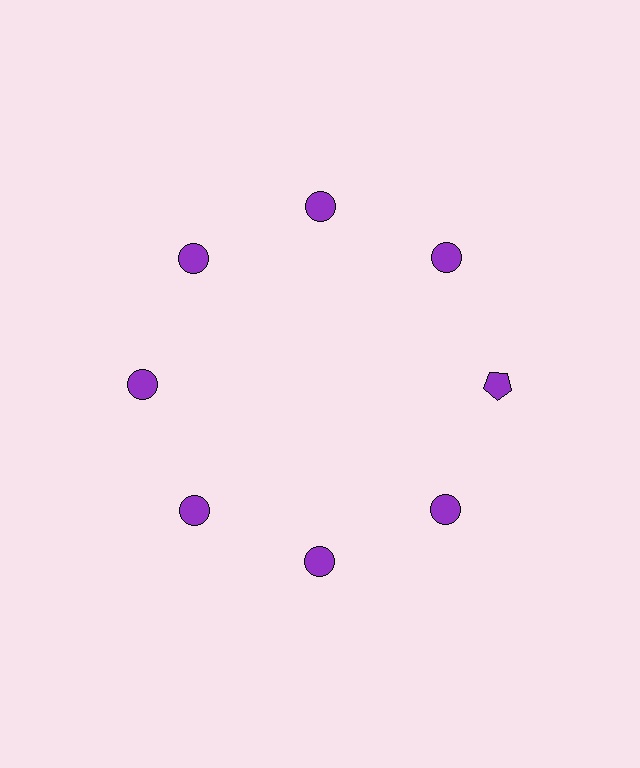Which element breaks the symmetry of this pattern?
The purple pentagon at roughly the 3 o'clock position breaks the symmetry. All other shapes are purple circles.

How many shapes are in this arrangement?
There are 8 shapes arranged in a ring pattern.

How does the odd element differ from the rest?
It has a different shape: pentagon instead of circle.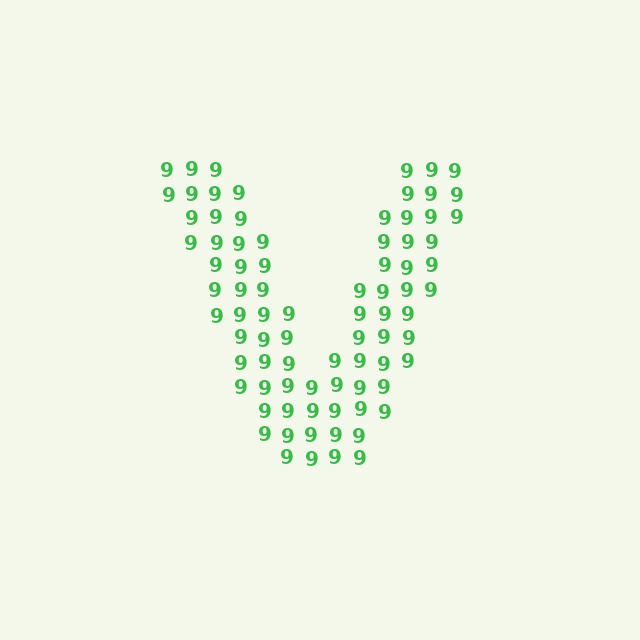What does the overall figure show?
The overall figure shows the letter V.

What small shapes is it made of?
It is made of small digit 9's.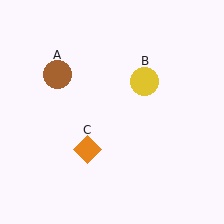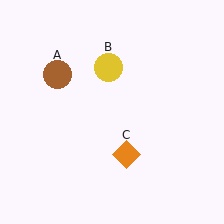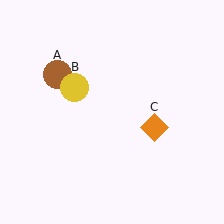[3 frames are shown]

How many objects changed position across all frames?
2 objects changed position: yellow circle (object B), orange diamond (object C).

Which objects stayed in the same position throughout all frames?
Brown circle (object A) remained stationary.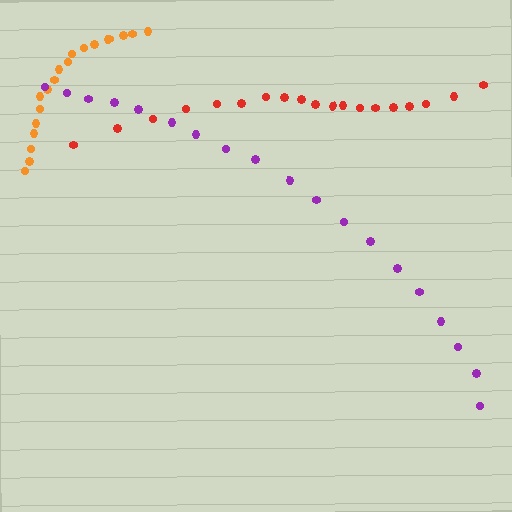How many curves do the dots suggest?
There are 3 distinct paths.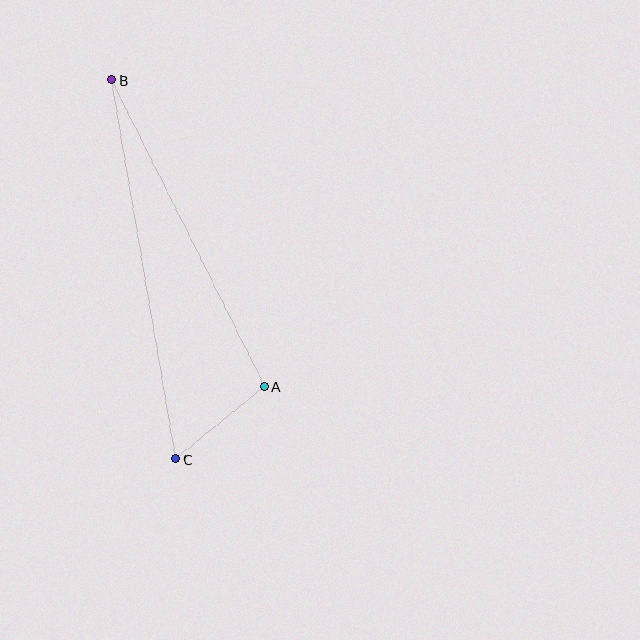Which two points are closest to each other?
Points A and C are closest to each other.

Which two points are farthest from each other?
Points B and C are farthest from each other.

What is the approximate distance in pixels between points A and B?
The distance between A and B is approximately 343 pixels.